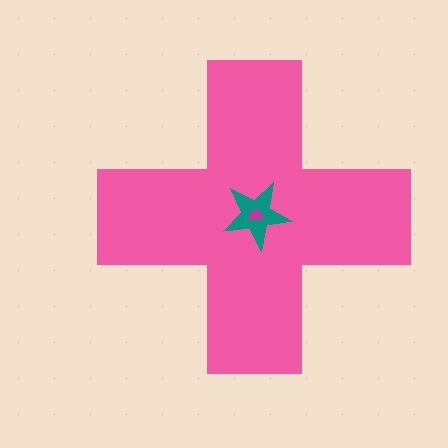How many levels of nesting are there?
3.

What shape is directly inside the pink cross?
The teal star.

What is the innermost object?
The magenta trapezoid.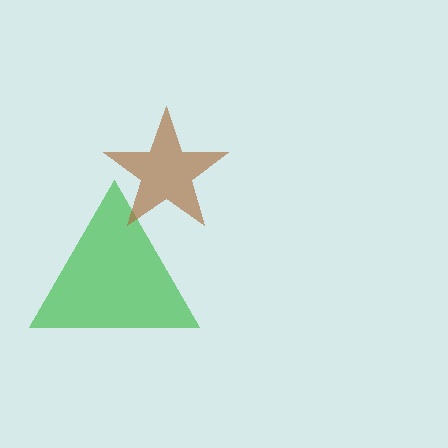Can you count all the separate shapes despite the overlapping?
Yes, there are 2 separate shapes.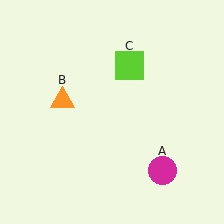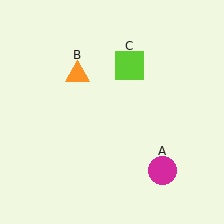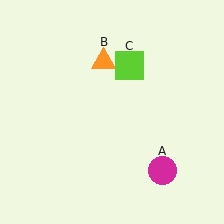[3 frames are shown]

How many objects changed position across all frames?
1 object changed position: orange triangle (object B).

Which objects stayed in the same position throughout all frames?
Magenta circle (object A) and lime square (object C) remained stationary.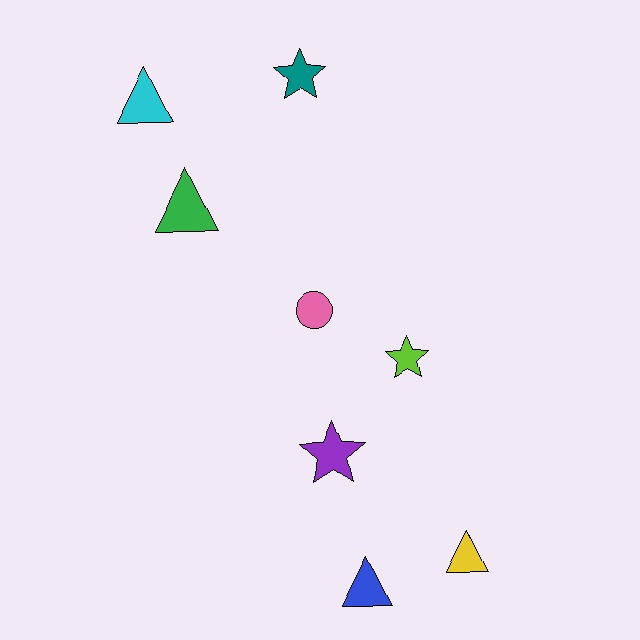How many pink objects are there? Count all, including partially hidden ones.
There is 1 pink object.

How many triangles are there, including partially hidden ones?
There are 4 triangles.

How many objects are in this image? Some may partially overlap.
There are 8 objects.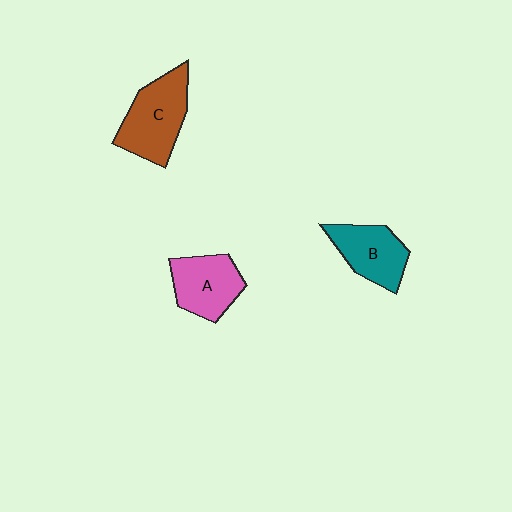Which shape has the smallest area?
Shape B (teal).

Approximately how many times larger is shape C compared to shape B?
Approximately 1.3 times.